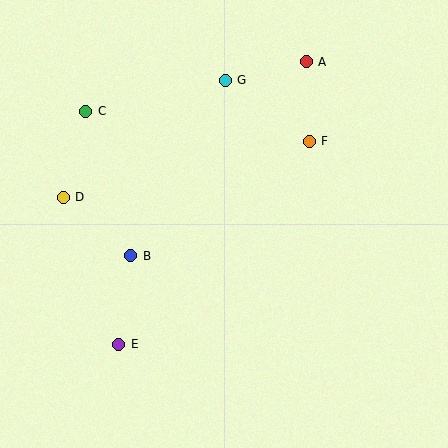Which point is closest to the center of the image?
Point B at (131, 256) is closest to the center.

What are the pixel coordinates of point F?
Point F is at (309, 141).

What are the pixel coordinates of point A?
Point A is at (306, 62).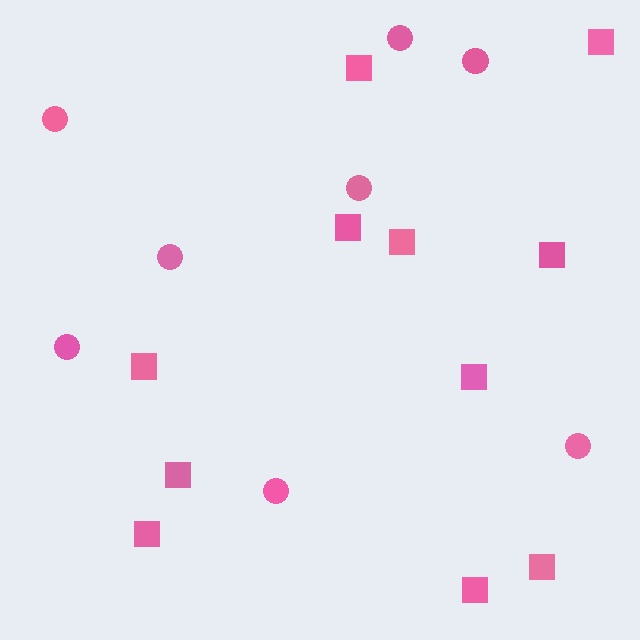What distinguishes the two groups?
There are 2 groups: one group of squares (11) and one group of circles (8).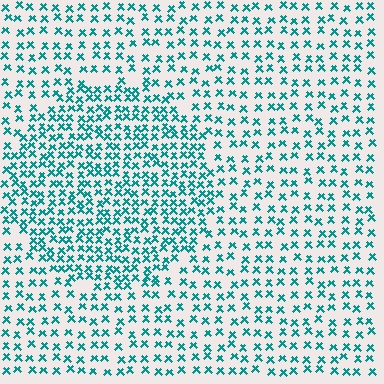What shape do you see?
I see a circle.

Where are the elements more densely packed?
The elements are more densely packed inside the circle boundary.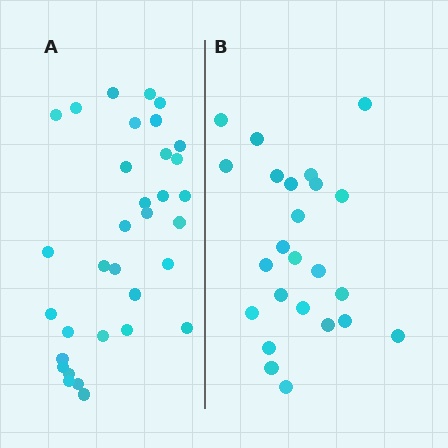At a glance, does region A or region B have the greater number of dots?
Region A (the left region) has more dots.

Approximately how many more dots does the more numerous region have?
Region A has roughly 8 or so more dots than region B.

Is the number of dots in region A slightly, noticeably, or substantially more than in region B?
Region A has noticeably more, but not dramatically so. The ratio is roughly 1.4 to 1.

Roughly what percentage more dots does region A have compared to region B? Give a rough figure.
About 40% more.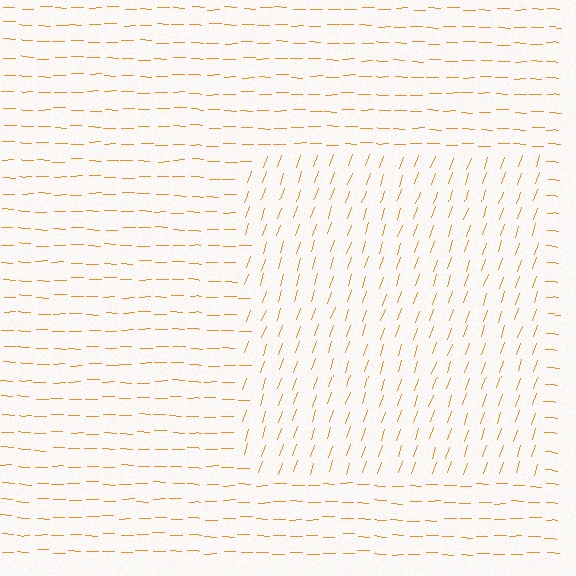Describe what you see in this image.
The image is filled with small orange line segments. A rectangle region in the image has lines oriented differently from the surrounding lines, creating a visible texture boundary.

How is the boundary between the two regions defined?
The boundary is defined purely by a change in line orientation (approximately 71 degrees difference). All lines are the same color and thickness.